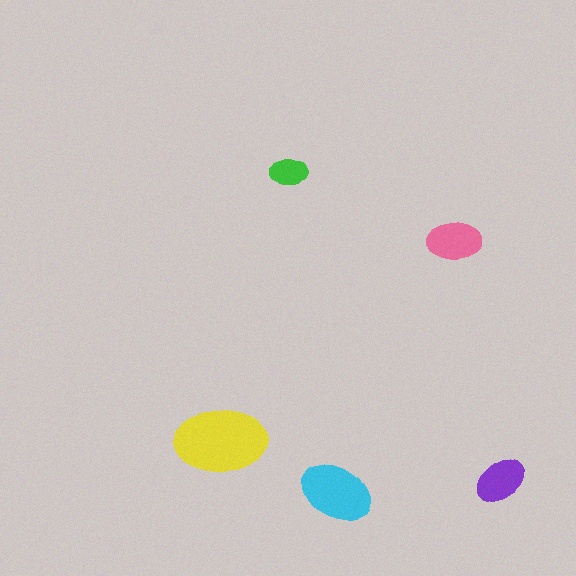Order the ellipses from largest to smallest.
the yellow one, the cyan one, the pink one, the purple one, the green one.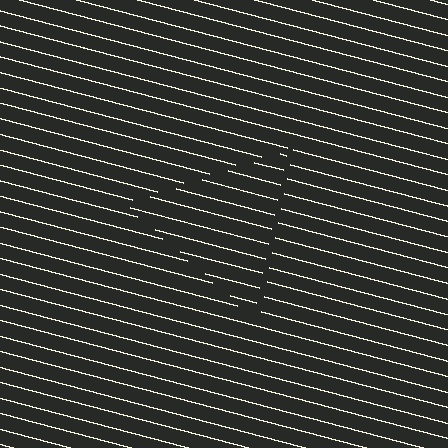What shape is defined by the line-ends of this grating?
An illusory triangle. The interior of the shape contains the same grating, shifted by half a period — the contour is defined by the phase discontinuity where line-ends from the inner and outer gratings abut.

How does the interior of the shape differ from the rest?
The interior of the shape contains the same grating, shifted by half a period — the contour is defined by the phase discontinuity where line-ends from the inner and outer gratings abut.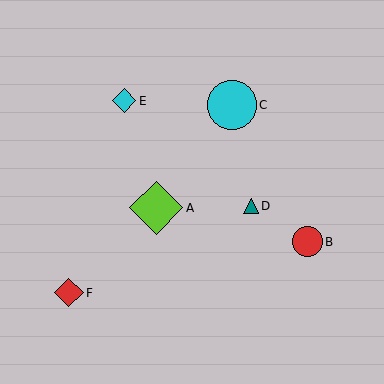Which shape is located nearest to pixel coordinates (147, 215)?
The lime diamond (labeled A) at (156, 208) is nearest to that location.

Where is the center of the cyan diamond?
The center of the cyan diamond is at (124, 101).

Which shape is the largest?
The lime diamond (labeled A) is the largest.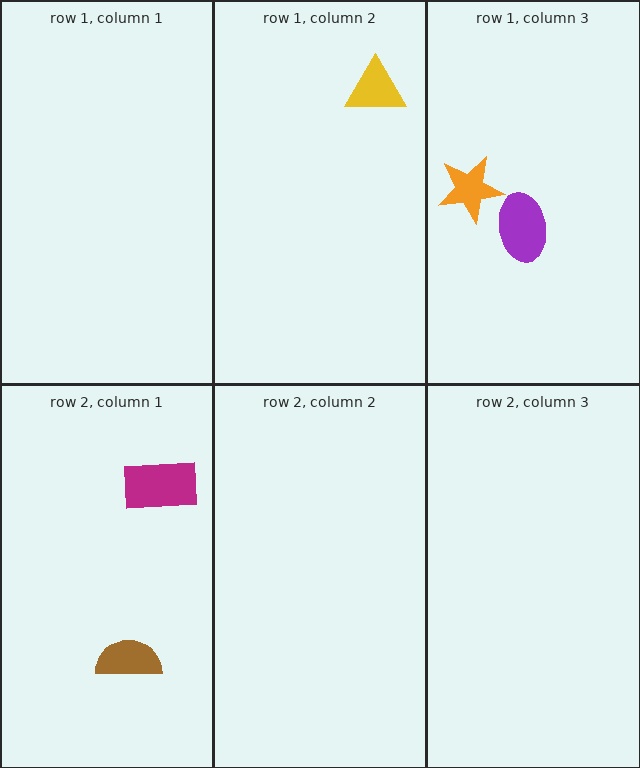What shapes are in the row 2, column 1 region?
The brown semicircle, the magenta rectangle.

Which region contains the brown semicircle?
The row 2, column 1 region.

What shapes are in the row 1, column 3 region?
The purple ellipse, the orange star.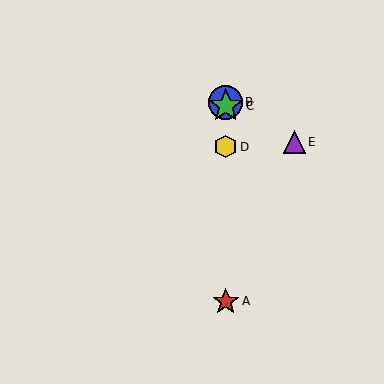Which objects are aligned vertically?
Objects A, B, C, D are aligned vertically.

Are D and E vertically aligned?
No, D is at x≈226 and E is at x≈294.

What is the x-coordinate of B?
Object B is at x≈226.